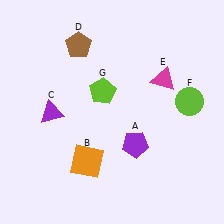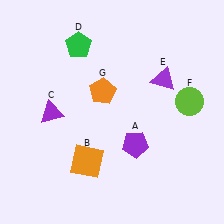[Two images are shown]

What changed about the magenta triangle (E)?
In Image 1, E is magenta. In Image 2, it changed to purple.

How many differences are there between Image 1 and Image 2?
There are 3 differences between the two images.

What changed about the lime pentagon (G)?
In Image 1, G is lime. In Image 2, it changed to orange.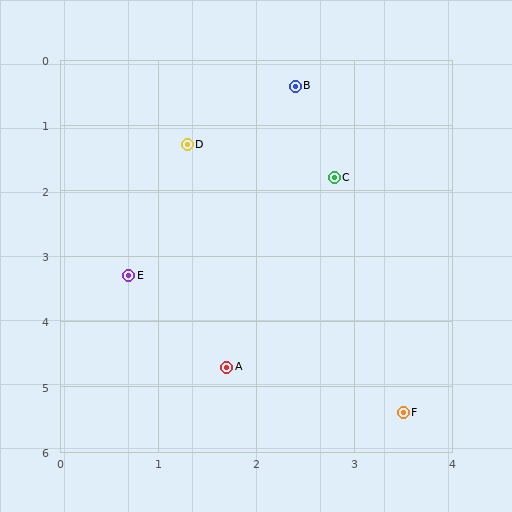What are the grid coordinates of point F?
Point F is at approximately (3.5, 5.4).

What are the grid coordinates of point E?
Point E is at approximately (0.7, 3.3).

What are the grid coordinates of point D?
Point D is at approximately (1.3, 1.3).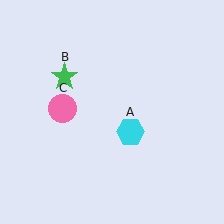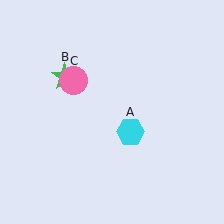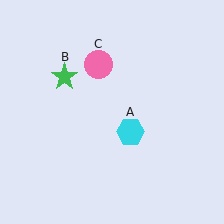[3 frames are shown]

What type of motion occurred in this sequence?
The pink circle (object C) rotated clockwise around the center of the scene.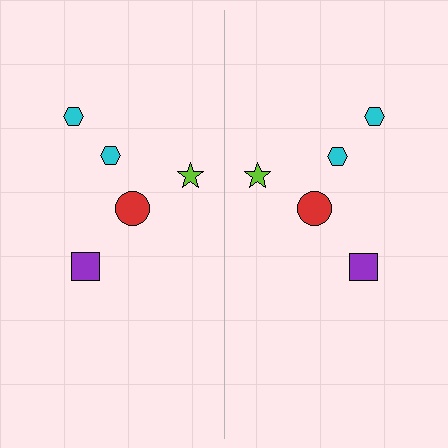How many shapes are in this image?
There are 10 shapes in this image.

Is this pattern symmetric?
Yes, this pattern has bilateral (reflection) symmetry.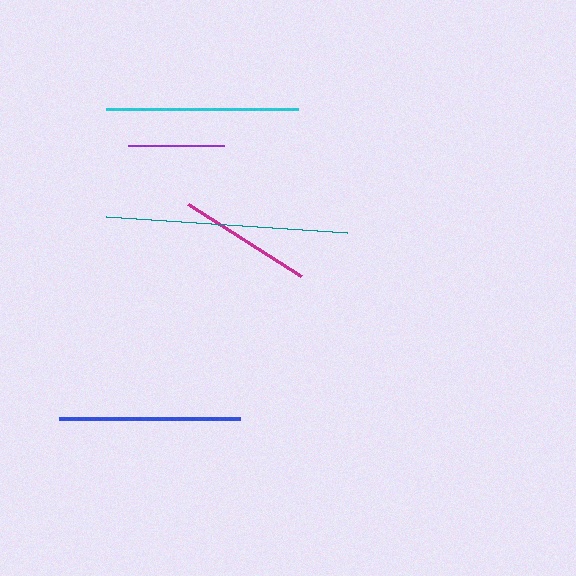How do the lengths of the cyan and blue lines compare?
The cyan and blue lines are approximately the same length.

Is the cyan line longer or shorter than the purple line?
The cyan line is longer than the purple line.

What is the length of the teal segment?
The teal segment is approximately 241 pixels long.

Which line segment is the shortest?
The purple line is the shortest at approximately 96 pixels.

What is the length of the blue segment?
The blue segment is approximately 181 pixels long.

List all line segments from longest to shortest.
From longest to shortest: teal, cyan, blue, magenta, purple.